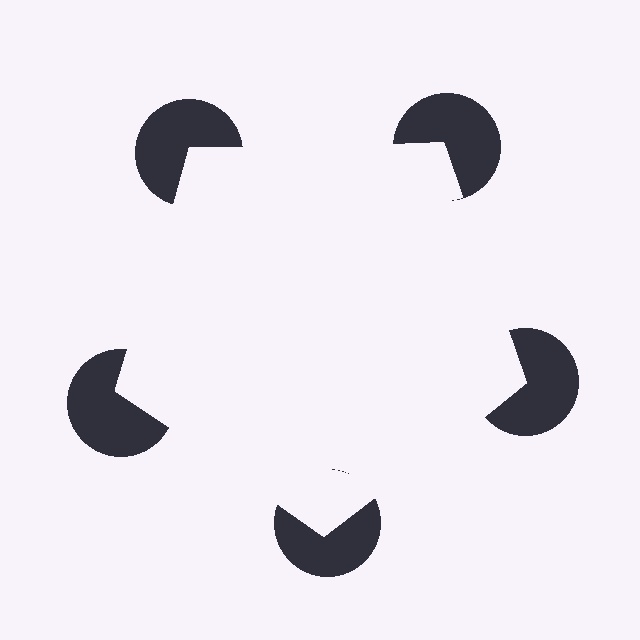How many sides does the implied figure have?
5 sides.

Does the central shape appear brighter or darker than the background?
It typically appears slightly brighter than the background, even though no actual brightness change is drawn.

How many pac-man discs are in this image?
There are 5 — one at each vertex of the illusory pentagon.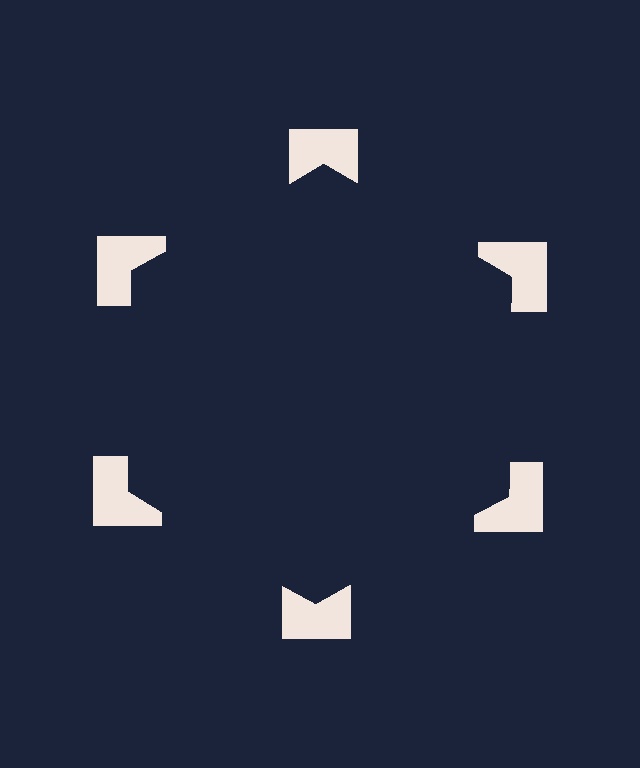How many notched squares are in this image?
There are 6 — one at each vertex of the illusory hexagon.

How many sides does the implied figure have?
6 sides.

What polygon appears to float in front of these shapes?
An illusory hexagon — its edges are inferred from the aligned wedge cuts in the notched squares, not physically drawn.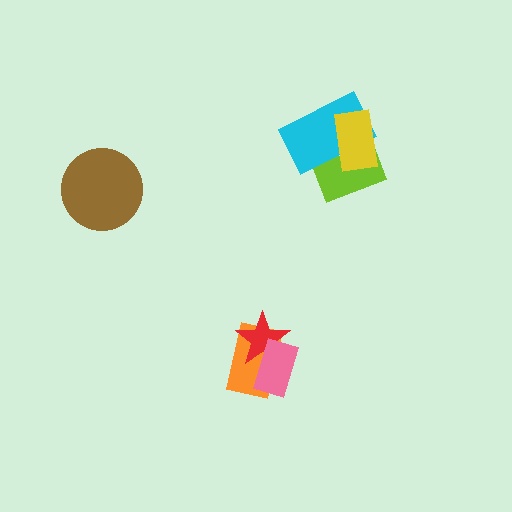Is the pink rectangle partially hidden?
No, no other shape covers it.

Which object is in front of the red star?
The pink rectangle is in front of the red star.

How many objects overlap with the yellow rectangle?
2 objects overlap with the yellow rectangle.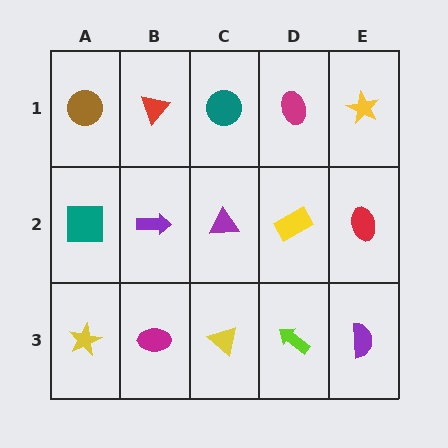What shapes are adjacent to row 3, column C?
A purple triangle (row 2, column C), a magenta ellipse (row 3, column B), a lime arrow (row 3, column D).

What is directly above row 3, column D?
A yellow rectangle.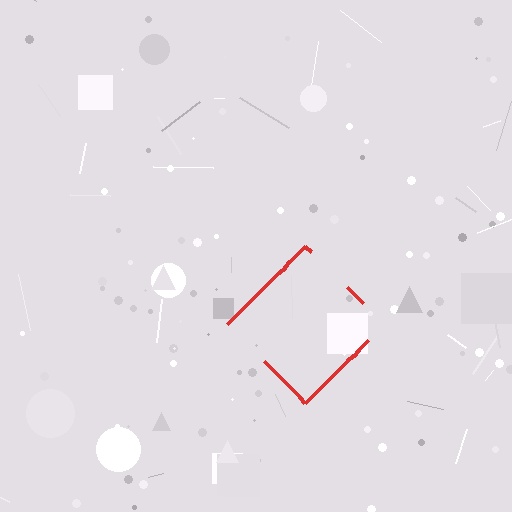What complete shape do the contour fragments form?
The contour fragments form a diamond.